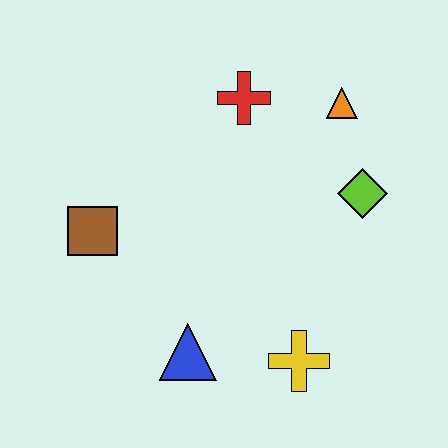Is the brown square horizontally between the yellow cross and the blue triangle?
No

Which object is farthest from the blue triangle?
The orange triangle is farthest from the blue triangle.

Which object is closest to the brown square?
The blue triangle is closest to the brown square.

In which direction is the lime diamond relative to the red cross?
The lime diamond is to the right of the red cross.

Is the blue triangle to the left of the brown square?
No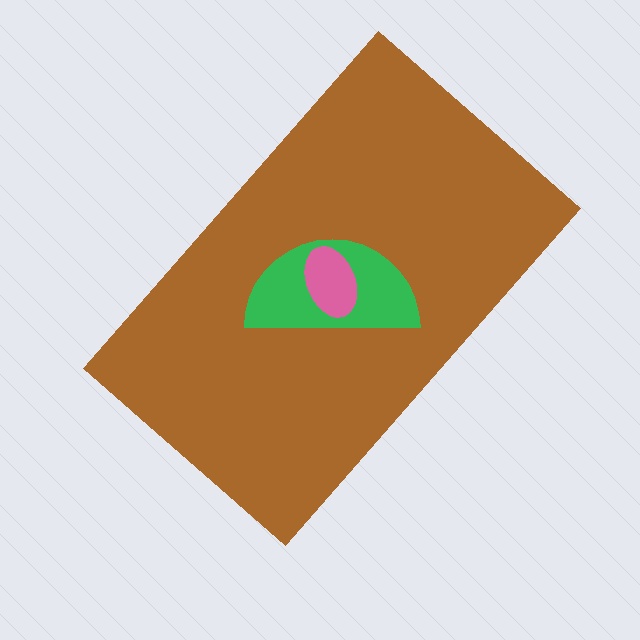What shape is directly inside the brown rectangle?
The green semicircle.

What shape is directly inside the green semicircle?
The pink ellipse.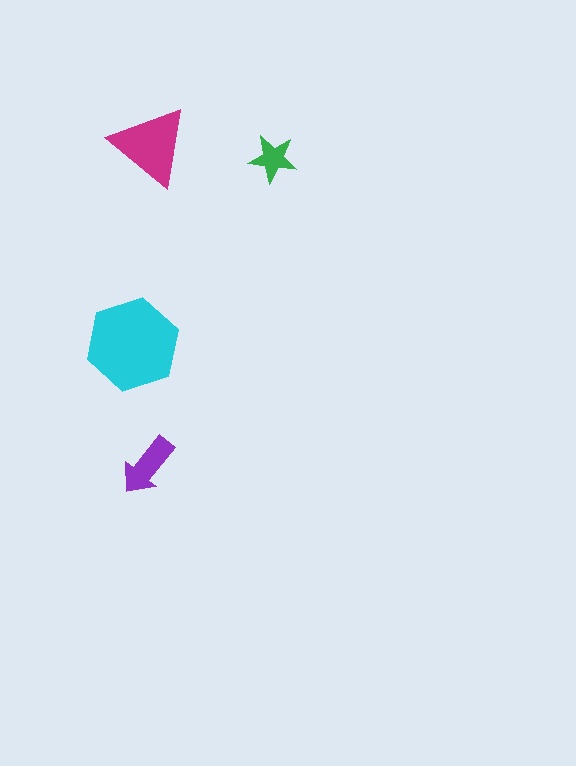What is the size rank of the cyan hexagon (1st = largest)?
1st.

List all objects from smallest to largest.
The green star, the purple arrow, the magenta triangle, the cyan hexagon.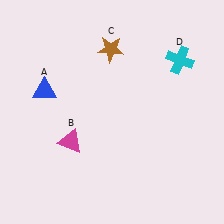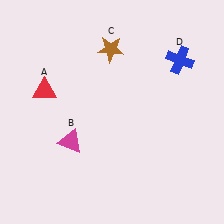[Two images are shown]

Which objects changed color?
A changed from blue to red. D changed from cyan to blue.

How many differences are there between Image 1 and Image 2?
There are 2 differences between the two images.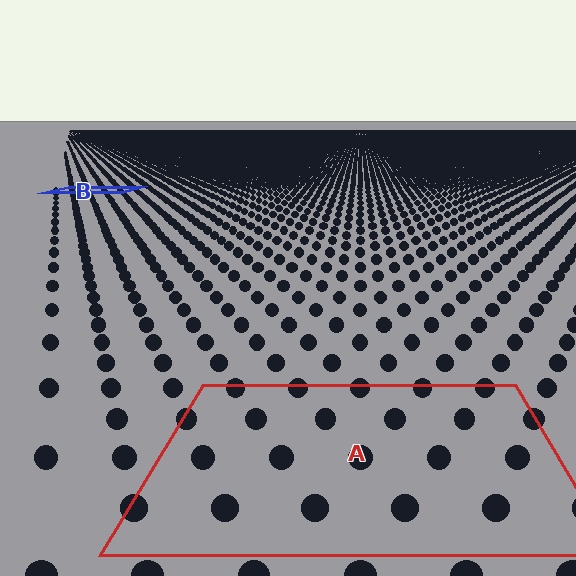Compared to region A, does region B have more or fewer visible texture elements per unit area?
Region B has more texture elements per unit area — they are packed more densely because it is farther away.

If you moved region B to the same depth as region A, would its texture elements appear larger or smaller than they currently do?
They would appear larger. At a closer depth, the same texture elements are projected at a bigger on-screen size.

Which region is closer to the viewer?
Region A is closer. The texture elements there are larger and more spread out.